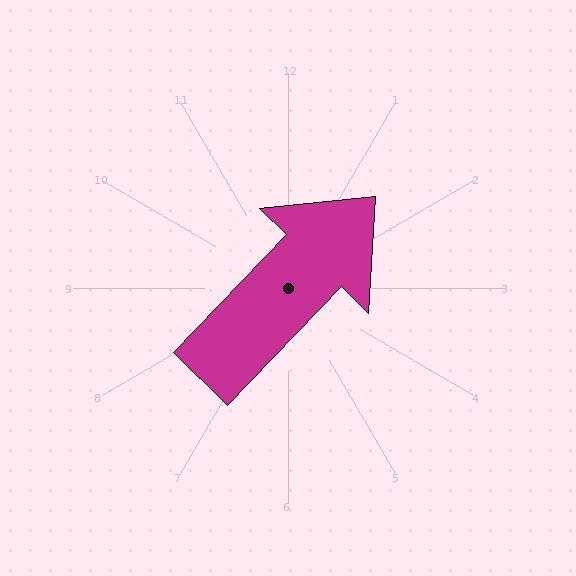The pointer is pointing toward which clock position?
Roughly 1 o'clock.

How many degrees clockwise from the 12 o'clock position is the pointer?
Approximately 44 degrees.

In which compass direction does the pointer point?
Northeast.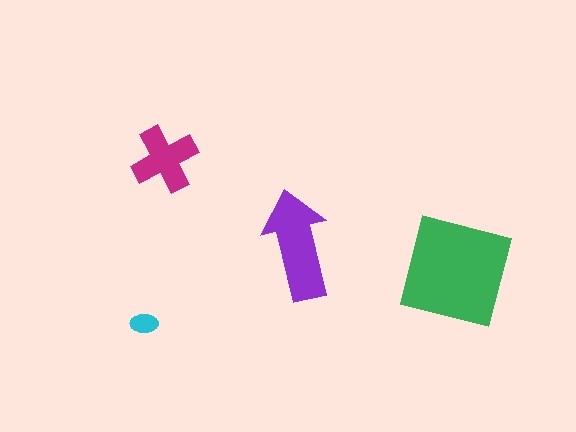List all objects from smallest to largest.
The cyan ellipse, the magenta cross, the purple arrow, the green square.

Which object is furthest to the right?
The green square is rightmost.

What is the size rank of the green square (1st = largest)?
1st.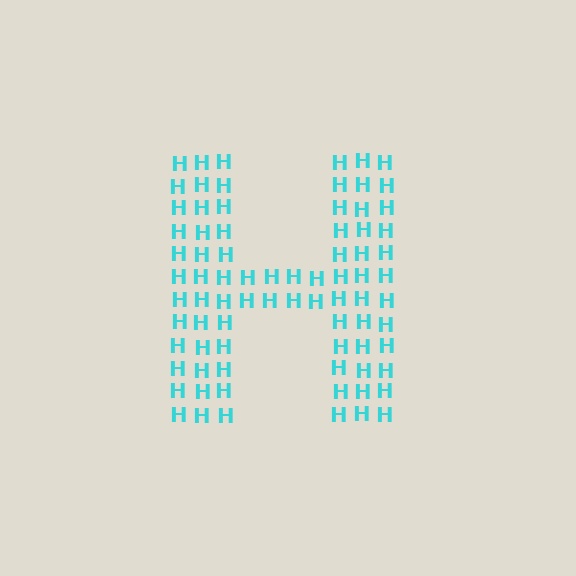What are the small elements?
The small elements are letter H's.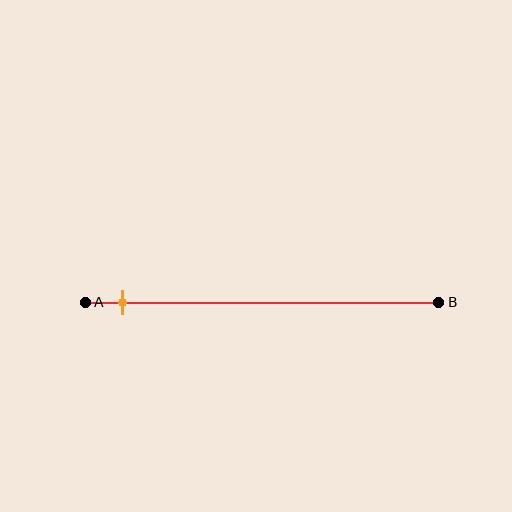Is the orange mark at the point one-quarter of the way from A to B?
No, the mark is at about 10% from A, not at the 25% one-quarter point.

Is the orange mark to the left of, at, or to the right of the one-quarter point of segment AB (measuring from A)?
The orange mark is to the left of the one-quarter point of segment AB.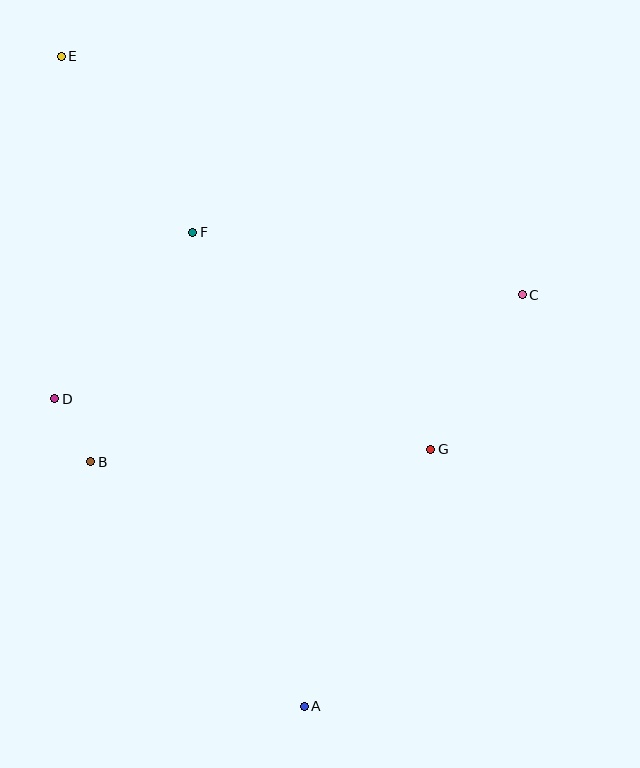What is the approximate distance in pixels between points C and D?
The distance between C and D is approximately 479 pixels.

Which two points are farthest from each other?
Points A and E are farthest from each other.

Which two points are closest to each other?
Points B and D are closest to each other.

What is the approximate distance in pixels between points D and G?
The distance between D and G is approximately 379 pixels.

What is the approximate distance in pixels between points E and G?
The distance between E and G is approximately 539 pixels.